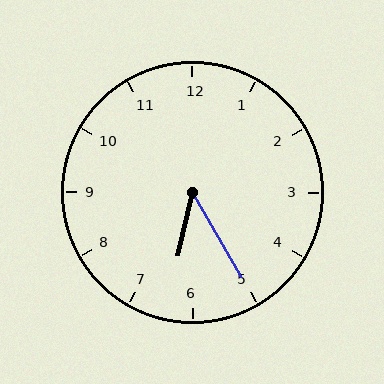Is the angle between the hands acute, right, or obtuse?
It is acute.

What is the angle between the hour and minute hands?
Approximately 42 degrees.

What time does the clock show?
6:25.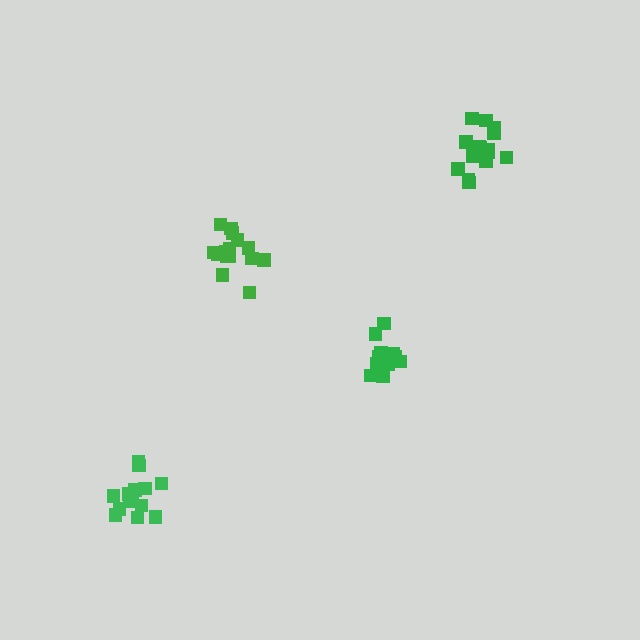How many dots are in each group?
Group 1: 12 dots, Group 2: 14 dots, Group 3: 15 dots, Group 4: 18 dots (59 total).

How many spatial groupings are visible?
There are 4 spatial groupings.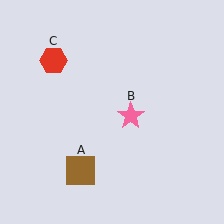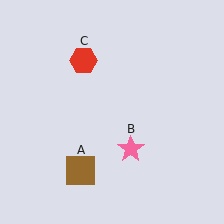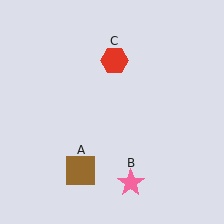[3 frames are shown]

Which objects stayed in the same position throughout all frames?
Brown square (object A) remained stationary.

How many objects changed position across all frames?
2 objects changed position: pink star (object B), red hexagon (object C).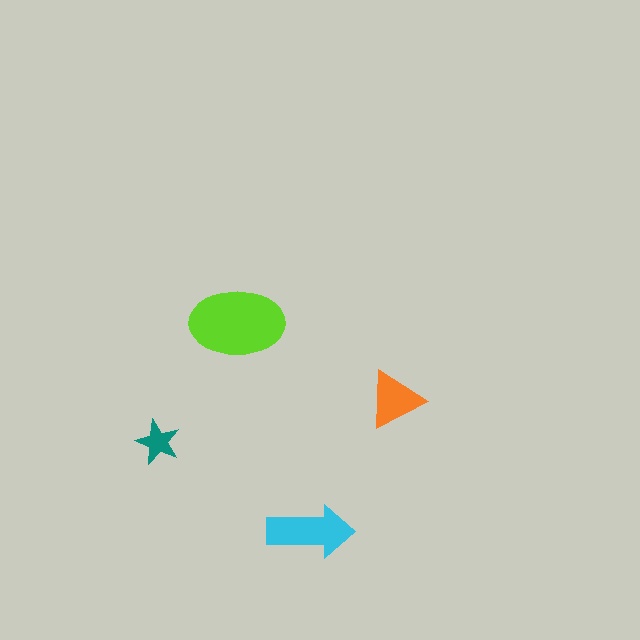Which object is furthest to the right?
The orange triangle is rightmost.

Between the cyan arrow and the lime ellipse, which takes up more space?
The lime ellipse.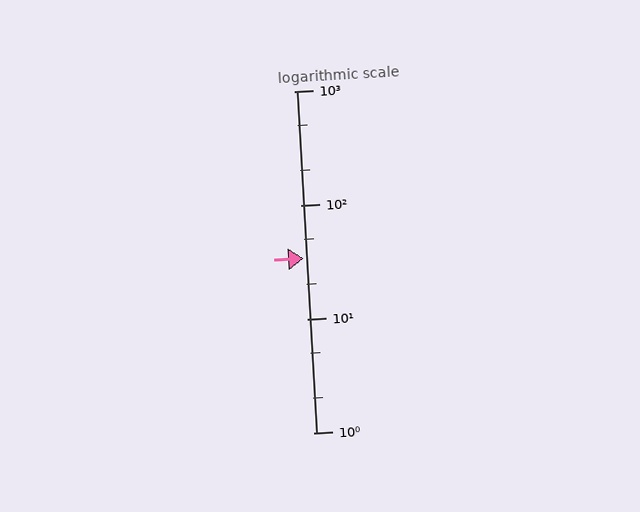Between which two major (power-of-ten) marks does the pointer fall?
The pointer is between 10 and 100.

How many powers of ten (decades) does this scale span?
The scale spans 3 decades, from 1 to 1000.